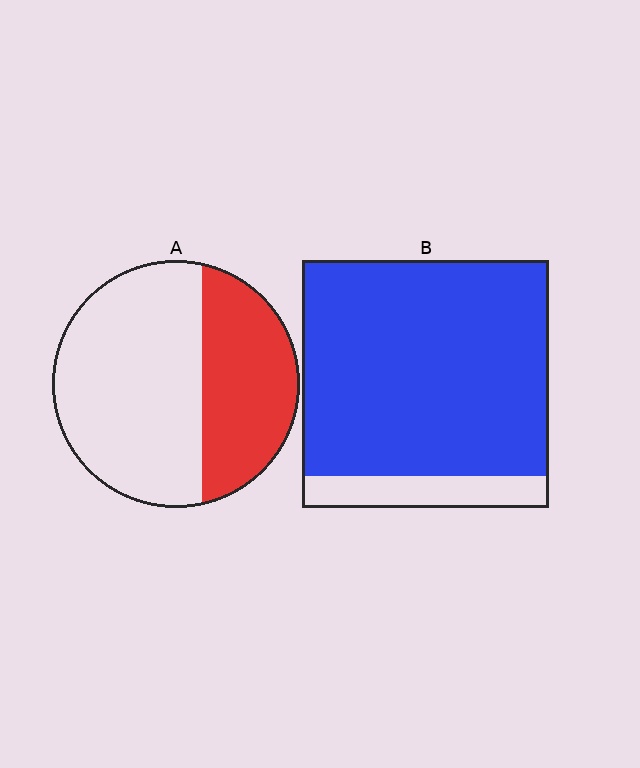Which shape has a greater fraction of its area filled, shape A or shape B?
Shape B.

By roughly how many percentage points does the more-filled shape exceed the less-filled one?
By roughly 50 percentage points (B over A).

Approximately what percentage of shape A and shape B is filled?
A is approximately 35% and B is approximately 85%.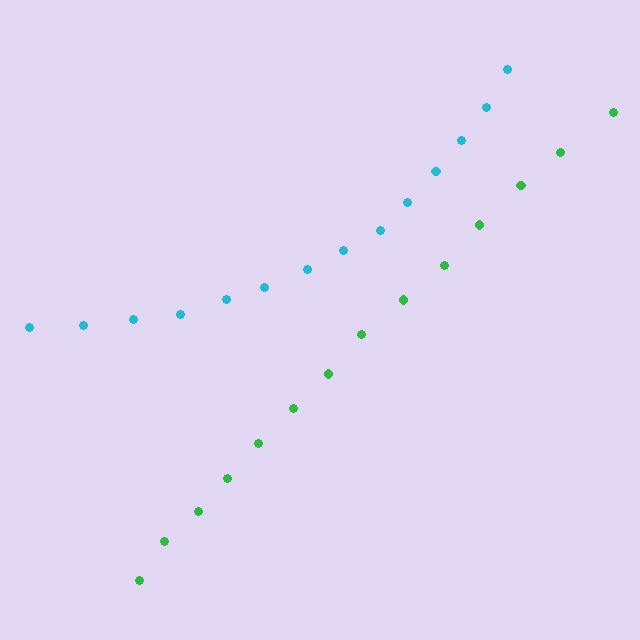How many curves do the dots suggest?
There are 2 distinct paths.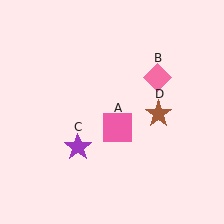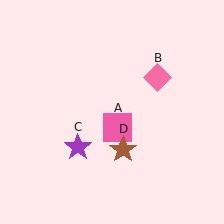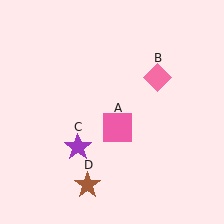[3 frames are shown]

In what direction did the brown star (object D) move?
The brown star (object D) moved down and to the left.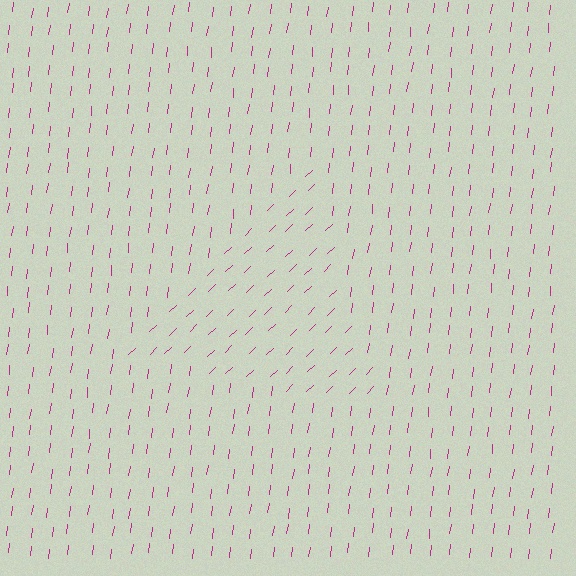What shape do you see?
I see a triangle.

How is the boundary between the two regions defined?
The boundary is defined purely by a change in line orientation (approximately 39 degrees difference). All lines are the same color and thickness.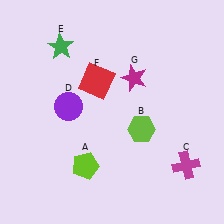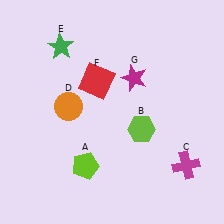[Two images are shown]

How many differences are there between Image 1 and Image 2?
There is 1 difference between the two images.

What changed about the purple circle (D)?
In Image 1, D is purple. In Image 2, it changed to orange.